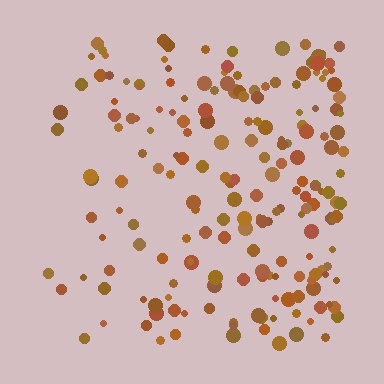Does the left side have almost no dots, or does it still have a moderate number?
Still a moderate number, just noticeably fewer than the right.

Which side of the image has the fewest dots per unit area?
The left.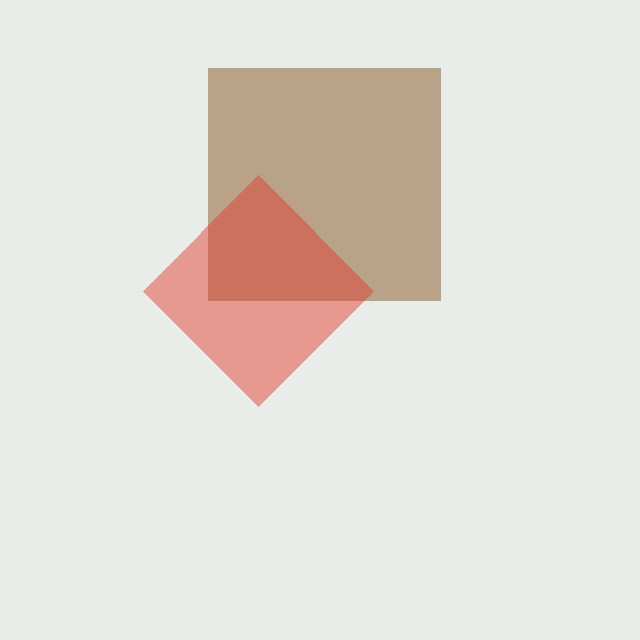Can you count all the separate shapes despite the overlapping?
Yes, there are 2 separate shapes.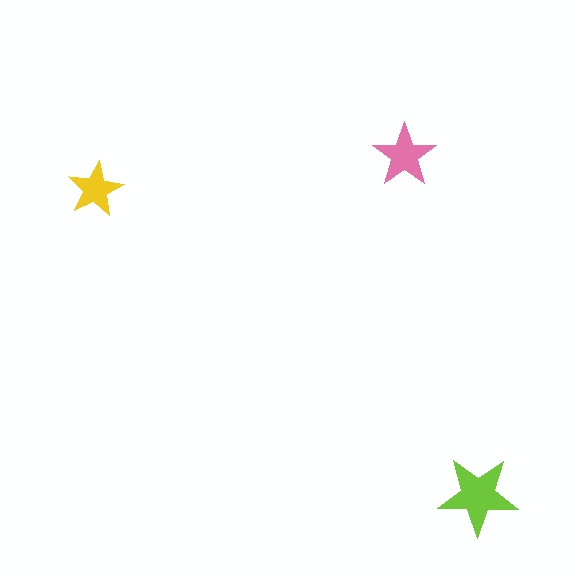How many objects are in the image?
There are 3 objects in the image.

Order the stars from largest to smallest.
the lime one, the pink one, the yellow one.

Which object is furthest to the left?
The yellow star is leftmost.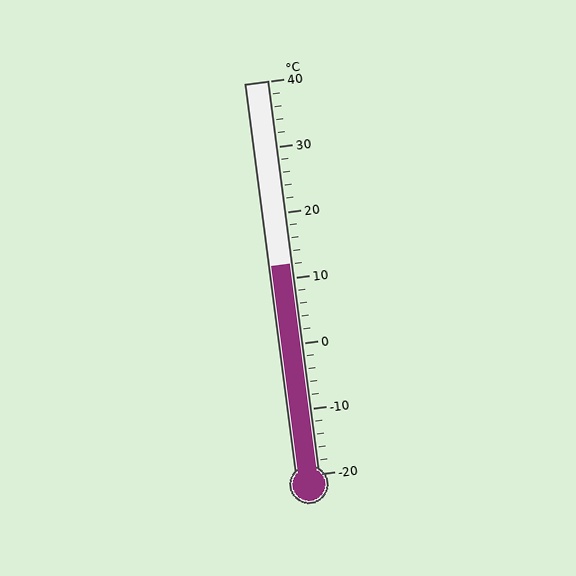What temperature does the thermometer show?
The thermometer shows approximately 12°C.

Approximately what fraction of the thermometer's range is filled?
The thermometer is filled to approximately 55% of its range.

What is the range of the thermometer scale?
The thermometer scale ranges from -20°C to 40°C.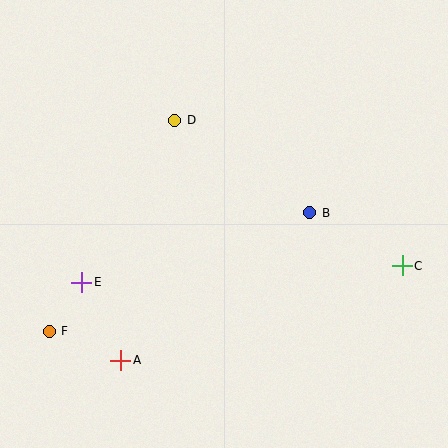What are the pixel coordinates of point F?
Point F is at (49, 331).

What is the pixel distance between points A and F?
The distance between A and F is 77 pixels.